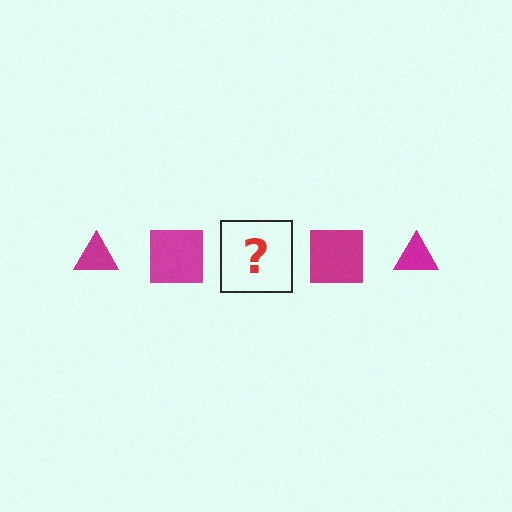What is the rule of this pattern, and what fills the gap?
The rule is that the pattern cycles through triangle, square shapes in magenta. The gap should be filled with a magenta triangle.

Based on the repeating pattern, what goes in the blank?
The blank should be a magenta triangle.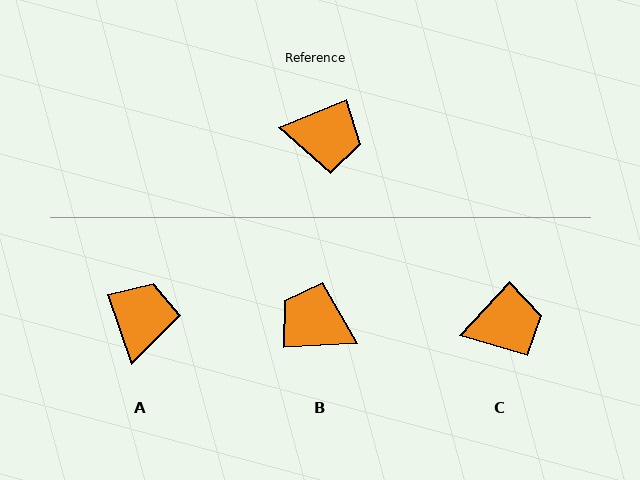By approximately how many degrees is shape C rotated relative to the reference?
Approximately 26 degrees counter-clockwise.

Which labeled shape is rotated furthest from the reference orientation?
B, about 161 degrees away.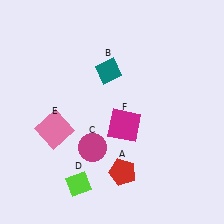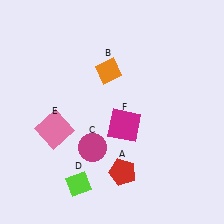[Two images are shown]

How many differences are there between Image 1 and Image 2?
There is 1 difference between the two images.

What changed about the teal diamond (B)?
In Image 1, B is teal. In Image 2, it changed to orange.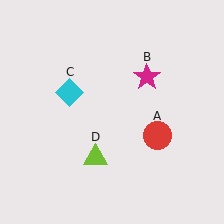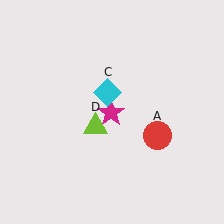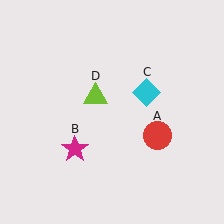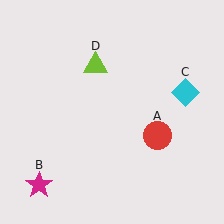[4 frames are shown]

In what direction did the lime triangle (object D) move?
The lime triangle (object D) moved up.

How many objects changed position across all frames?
3 objects changed position: magenta star (object B), cyan diamond (object C), lime triangle (object D).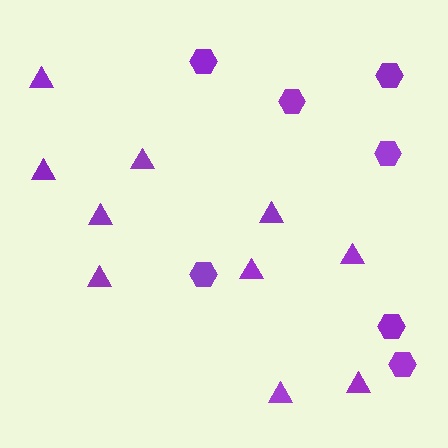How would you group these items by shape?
There are 2 groups: one group of hexagons (7) and one group of triangles (10).